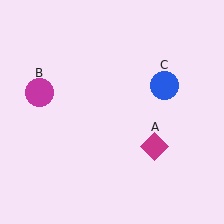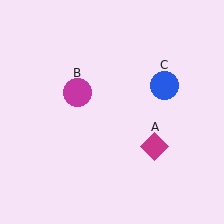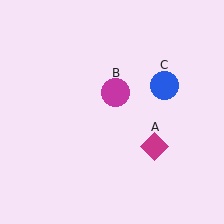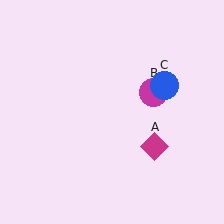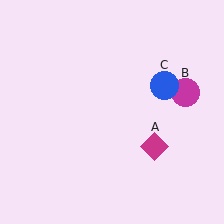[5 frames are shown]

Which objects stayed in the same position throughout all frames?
Magenta diamond (object A) and blue circle (object C) remained stationary.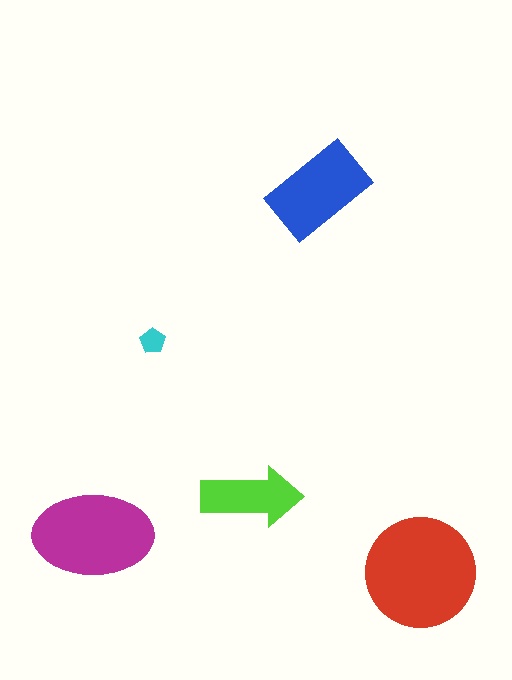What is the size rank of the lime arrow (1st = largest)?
4th.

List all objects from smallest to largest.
The cyan pentagon, the lime arrow, the blue rectangle, the magenta ellipse, the red circle.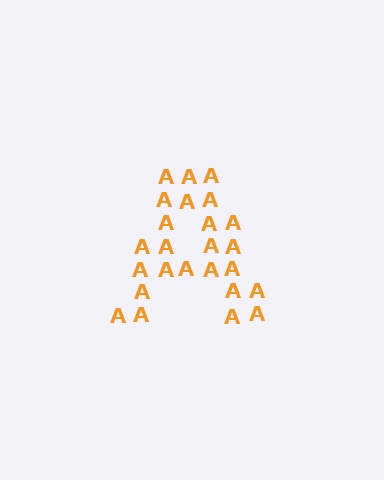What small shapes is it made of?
It is made of small letter A's.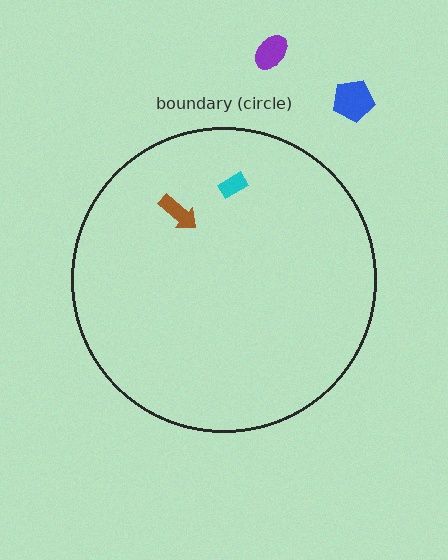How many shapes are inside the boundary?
2 inside, 2 outside.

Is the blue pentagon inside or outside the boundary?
Outside.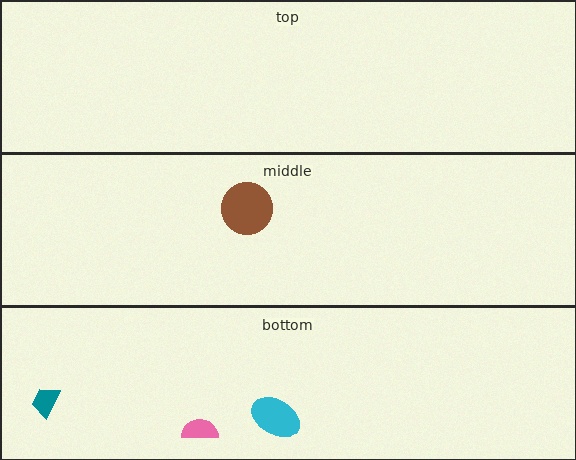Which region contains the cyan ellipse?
The bottom region.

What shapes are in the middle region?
The brown circle.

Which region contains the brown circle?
The middle region.